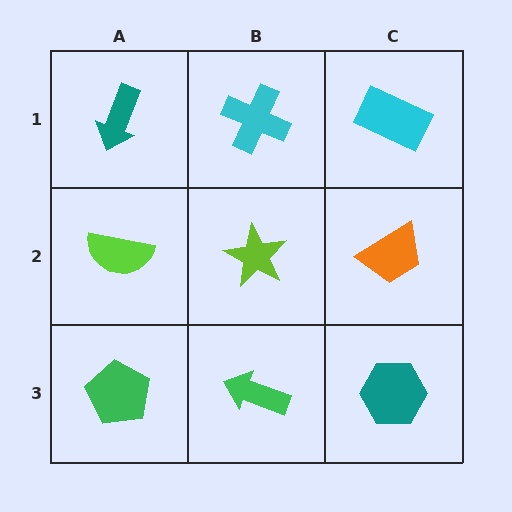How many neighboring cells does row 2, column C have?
3.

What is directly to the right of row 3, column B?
A teal hexagon.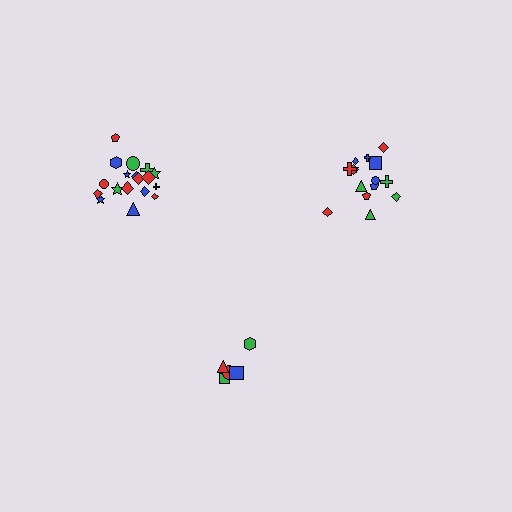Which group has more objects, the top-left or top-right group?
The top-left group.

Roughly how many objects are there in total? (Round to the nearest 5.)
Roughly 40 objects in total.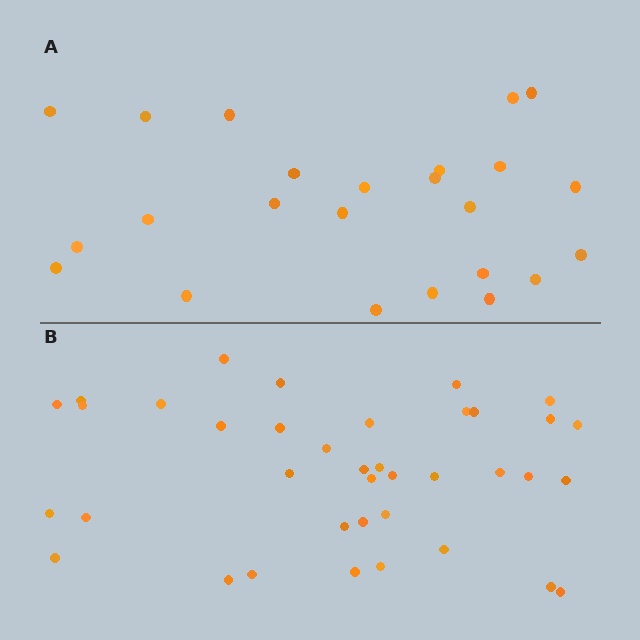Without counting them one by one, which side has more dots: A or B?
Region B (the bottom region) has more dots.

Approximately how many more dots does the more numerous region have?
Region B has approximately 15 more dots than region A.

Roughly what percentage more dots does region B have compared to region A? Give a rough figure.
About 60% more.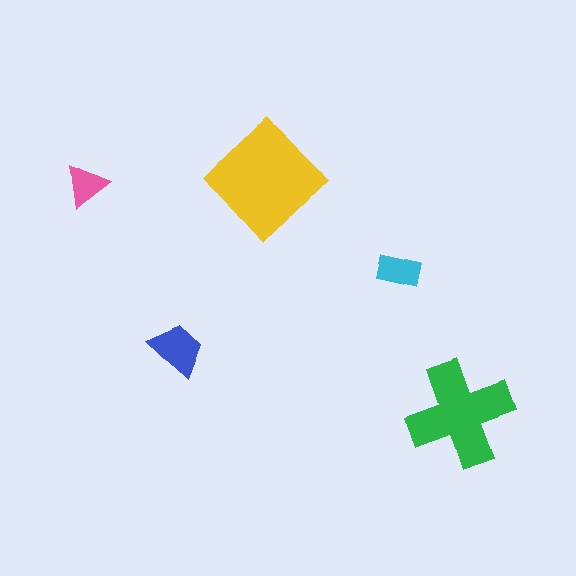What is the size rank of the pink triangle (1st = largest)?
5th.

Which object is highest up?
The yellow diamond is topmost.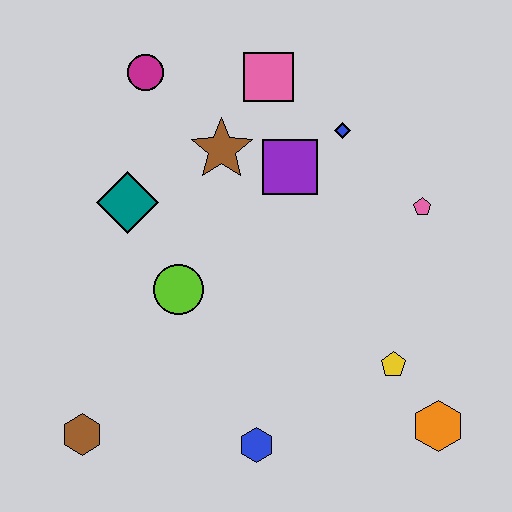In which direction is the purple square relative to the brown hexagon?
The purple square is above the brown hexagon.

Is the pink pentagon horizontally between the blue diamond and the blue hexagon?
No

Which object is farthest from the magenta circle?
The orange hexagon is farthest from the magenta circle.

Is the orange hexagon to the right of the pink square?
Yes